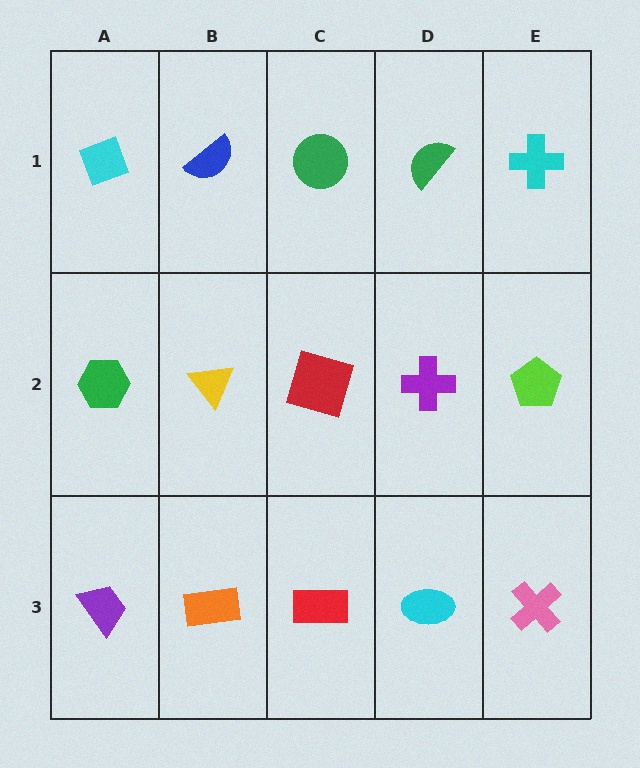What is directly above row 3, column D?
A purple cross.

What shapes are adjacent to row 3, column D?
A purple cross (row 2, column D), a red rectangle (row 3, column C), a pink cross (row 3, column E).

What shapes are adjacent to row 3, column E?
A lime pentagon (row 2, column E), a cyan ellipse (row 3, column D).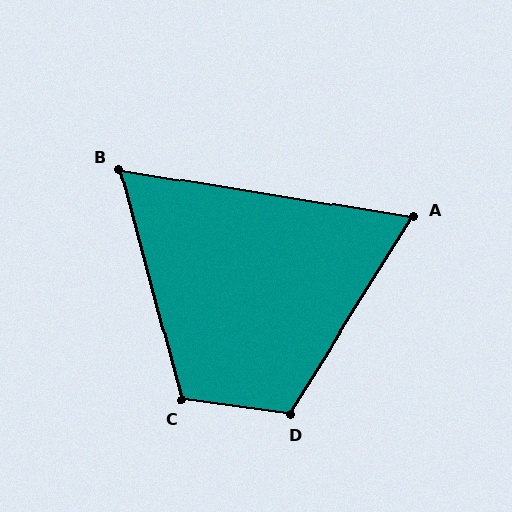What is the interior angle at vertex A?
Approximately 67 degrees (acute).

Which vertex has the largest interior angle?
D, at approximately 114 degrees.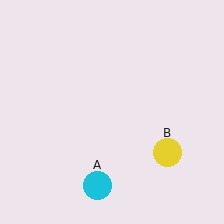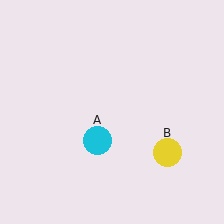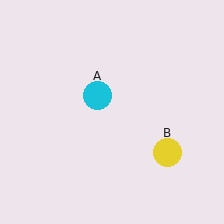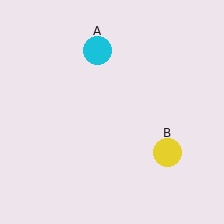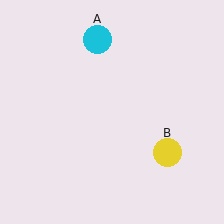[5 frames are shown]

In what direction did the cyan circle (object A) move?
The cyan circle (object A) moved up.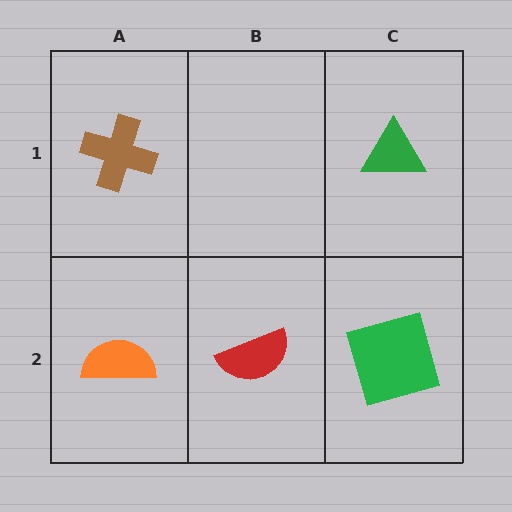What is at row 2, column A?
An orange semicircle.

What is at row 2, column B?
A red semicircle.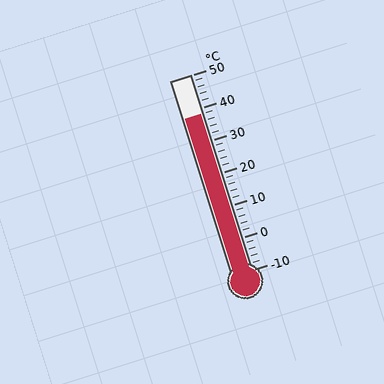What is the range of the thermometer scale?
The thermometer scale ranges from -10°C to 50°C.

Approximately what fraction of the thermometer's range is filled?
The thermometer is filled to approximately 80% of its range.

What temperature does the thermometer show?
The thermometer shows approximately 38°C.